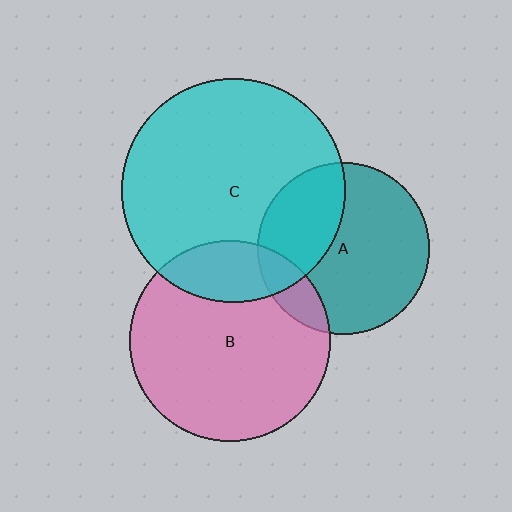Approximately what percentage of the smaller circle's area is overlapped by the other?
Approximately 35%.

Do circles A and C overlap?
Yes.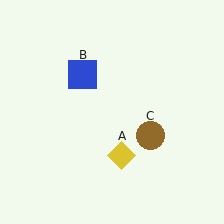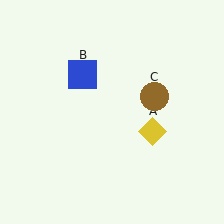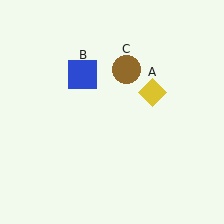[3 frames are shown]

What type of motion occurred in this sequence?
The yellow diamond (object A), brown circle (object C) rotated counterclockwise around the center of the scene.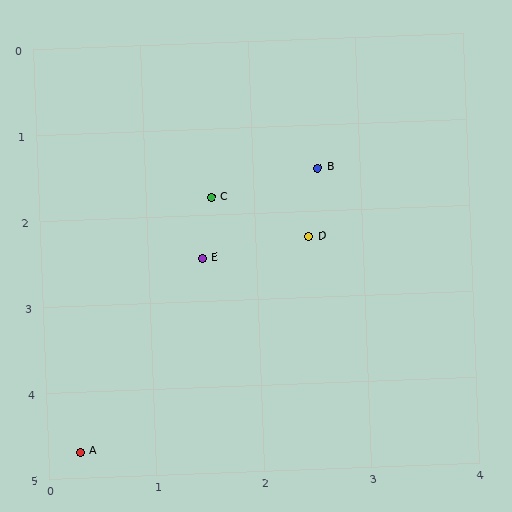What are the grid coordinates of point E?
Point E is at approximately (1.5, 2.5).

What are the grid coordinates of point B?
Point B is at approximately (2.6, 1.5).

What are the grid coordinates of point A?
Point A is at approximately (0.3, 4.7).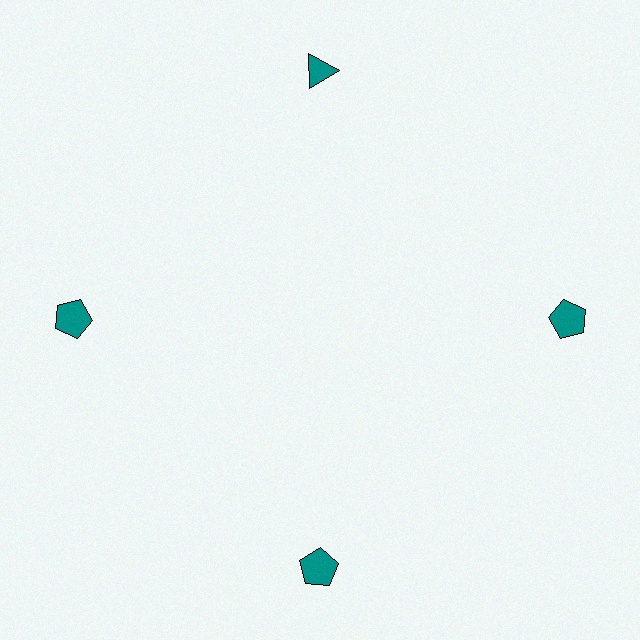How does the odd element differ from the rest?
It has a different shape: triangle instead of pentagon.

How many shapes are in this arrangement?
There are 4 shapes arranged in a ring pattern.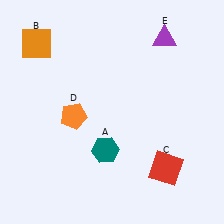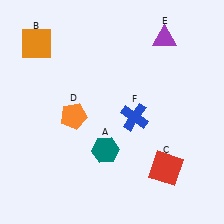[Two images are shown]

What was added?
A blue cross (F) was added in Image 2.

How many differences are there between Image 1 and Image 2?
There is 1 difference between the two images.